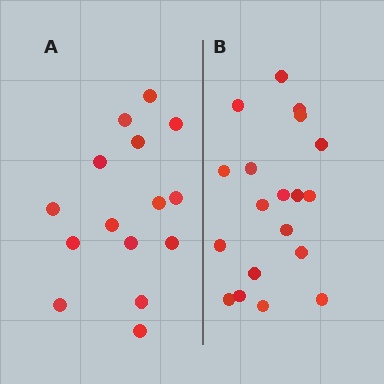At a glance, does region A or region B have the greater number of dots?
Region B (the right region) has more dots.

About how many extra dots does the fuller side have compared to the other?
Region B has about 4 more dots than region A.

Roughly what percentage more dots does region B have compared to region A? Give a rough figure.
About 25% more.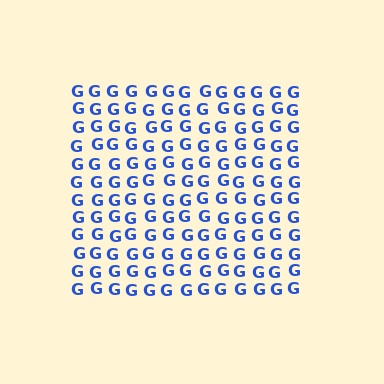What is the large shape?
The large shape is a square.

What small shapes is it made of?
It is made of small letter G's.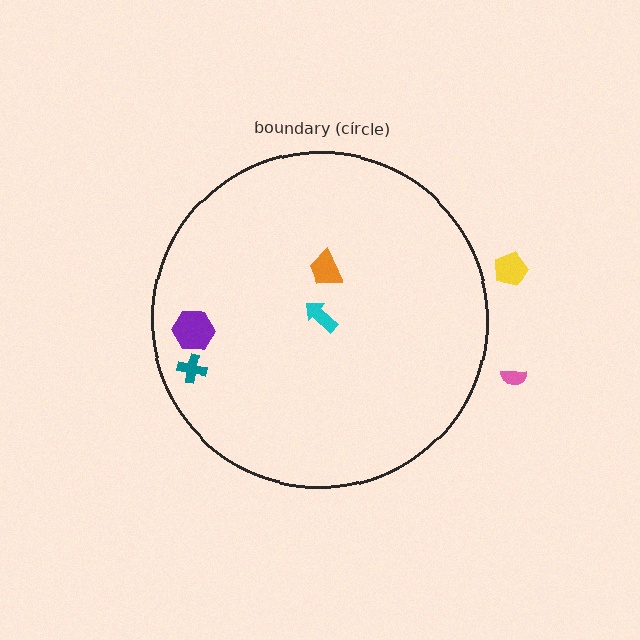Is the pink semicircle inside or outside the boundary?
Outside.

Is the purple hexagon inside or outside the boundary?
Inside.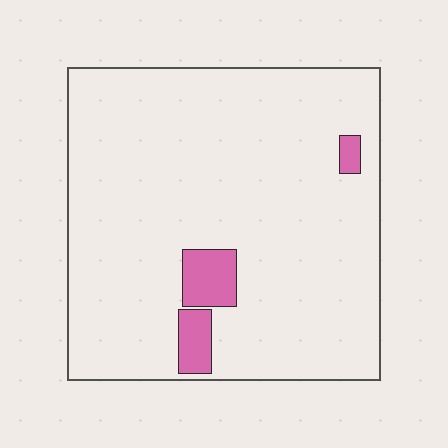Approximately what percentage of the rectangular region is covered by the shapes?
Approximately 5%.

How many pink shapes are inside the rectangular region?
3.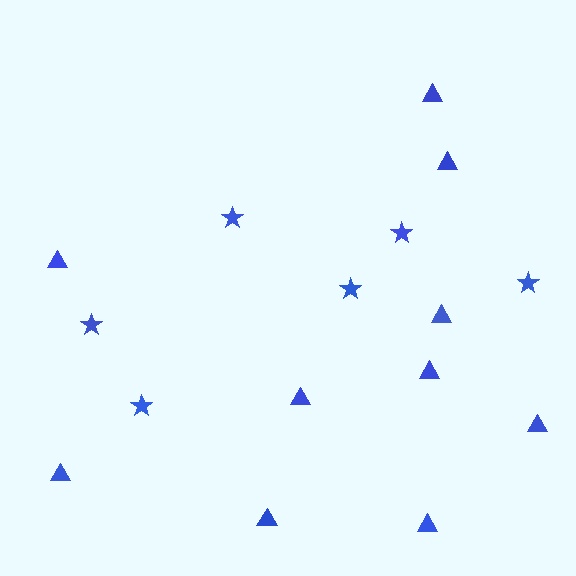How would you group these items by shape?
There are 2 groups: one group of stars (6) and one group of triangles (10).